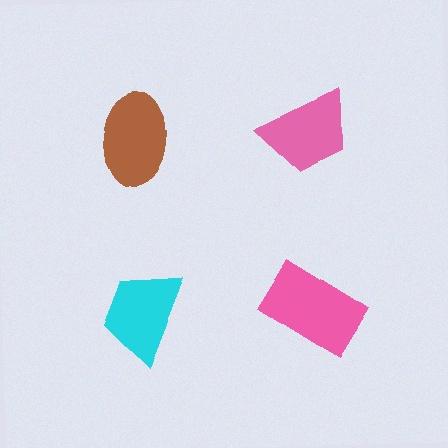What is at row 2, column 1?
A cyan trapezoid.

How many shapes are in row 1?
2 shapes.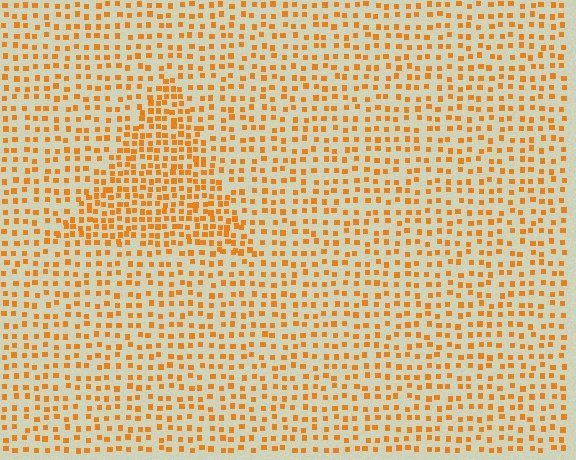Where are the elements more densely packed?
The elements are more densely packed inside the triangle boundary.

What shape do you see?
I see a triangle.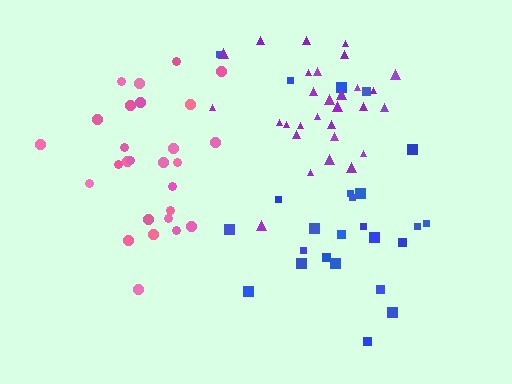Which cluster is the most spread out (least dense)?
Blue.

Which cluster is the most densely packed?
Purple.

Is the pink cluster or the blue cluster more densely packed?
Pink.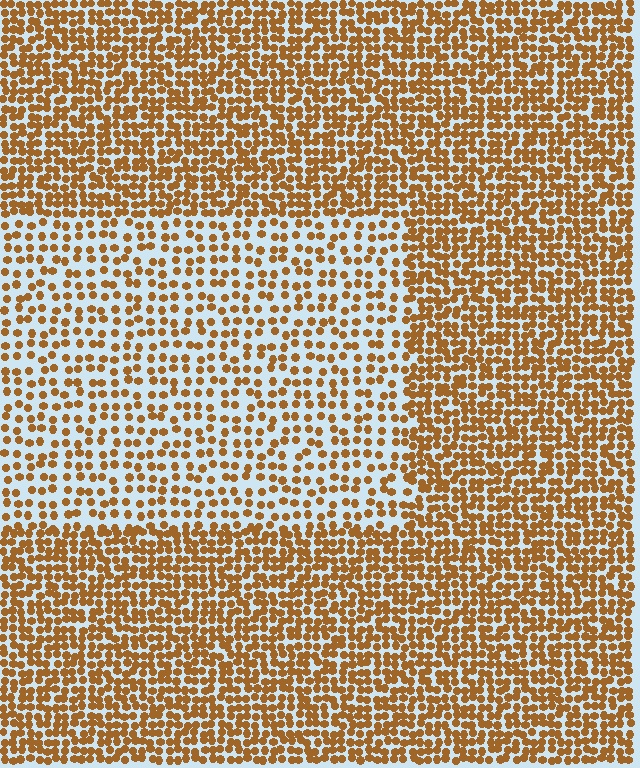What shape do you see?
I see a rectangle.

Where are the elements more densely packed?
The elements are more densely packed outside the rectangle boundary.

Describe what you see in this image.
The image contains small brown elements arranged at two different densities. A rectangle-shaped region is visible where the elements are less densely packed than the surrounding area.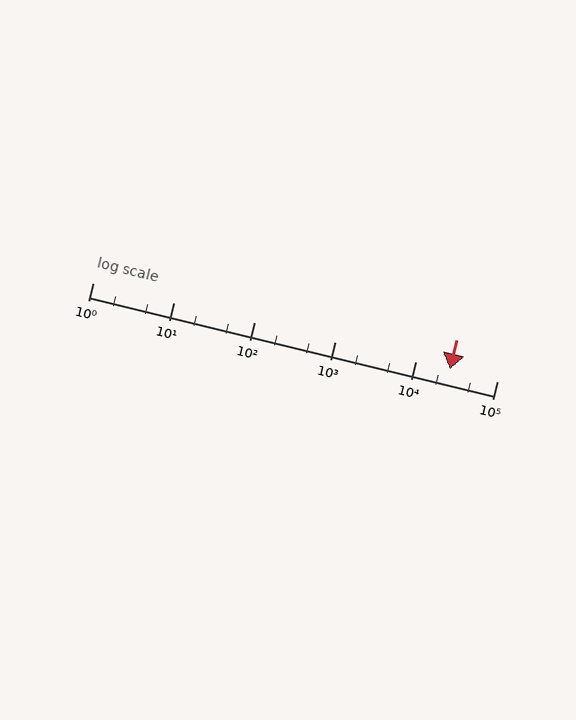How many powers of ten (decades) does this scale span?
The scale spans 5 decades, from 1 to 100000.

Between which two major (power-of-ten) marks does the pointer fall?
The pointer is between 10000 and 100000.